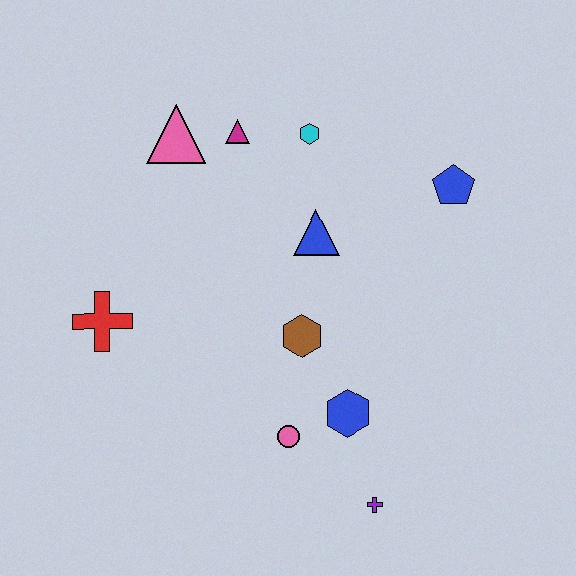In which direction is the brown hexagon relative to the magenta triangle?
The brown hexagon is below the magenta triangle.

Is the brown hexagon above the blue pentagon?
No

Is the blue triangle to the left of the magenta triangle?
No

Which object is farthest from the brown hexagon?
The pink triangle is farthest from the brown hexagon.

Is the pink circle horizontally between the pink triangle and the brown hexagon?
Yes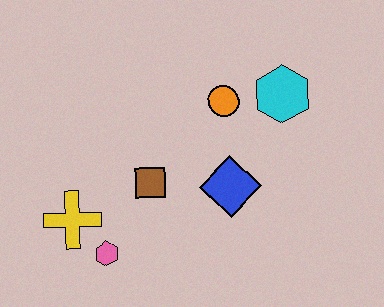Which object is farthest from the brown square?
The cyan hexagon is farthest from the brown square.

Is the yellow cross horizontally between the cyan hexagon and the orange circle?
No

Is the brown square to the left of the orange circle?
Yes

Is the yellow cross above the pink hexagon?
Yes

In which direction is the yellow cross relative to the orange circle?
The yellow cross is to the left of the orange circle.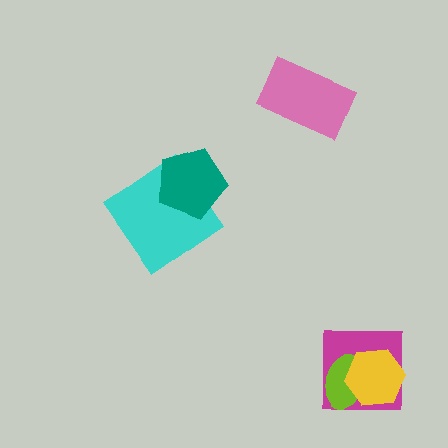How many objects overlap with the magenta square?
2 objects overlap with the magenta square.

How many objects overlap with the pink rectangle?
0 objects overlap with the pink rectangle.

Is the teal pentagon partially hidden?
No, no other shape covers it.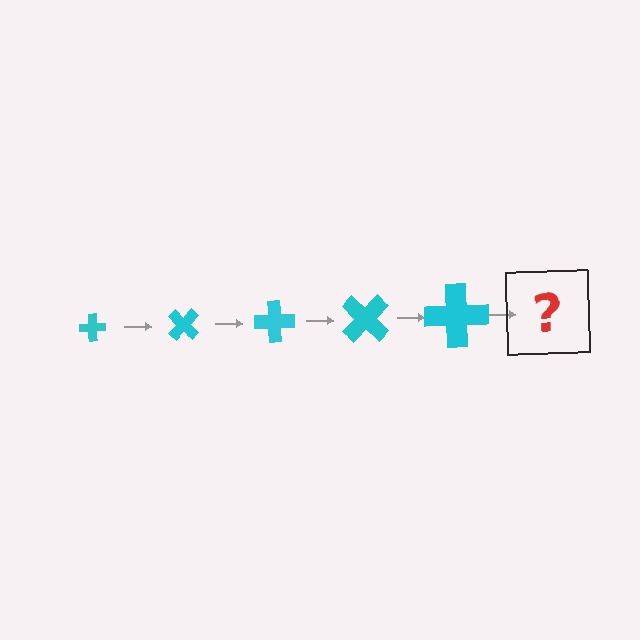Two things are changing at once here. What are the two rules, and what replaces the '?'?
The two rules are that the cross grows larger each step and it rotates 45 degrees each step. The '?' should be a cross, larger than the previous one and rotated 225 degrees from the start.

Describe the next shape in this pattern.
It should be a cross, larger than the previous one and rotated 225 degrees from the start.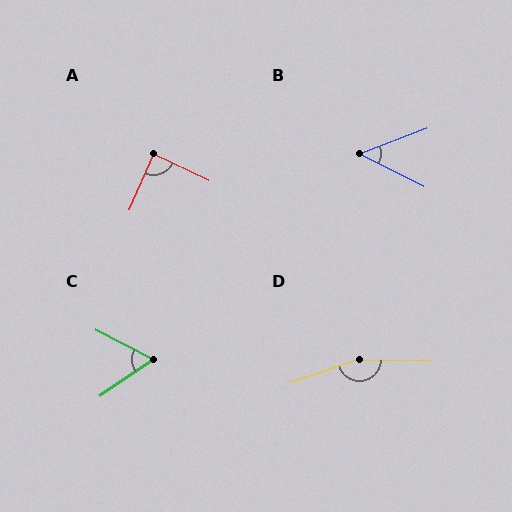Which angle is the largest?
D, at approximately 160 degrees.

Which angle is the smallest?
B, at approximately 47 degrees.